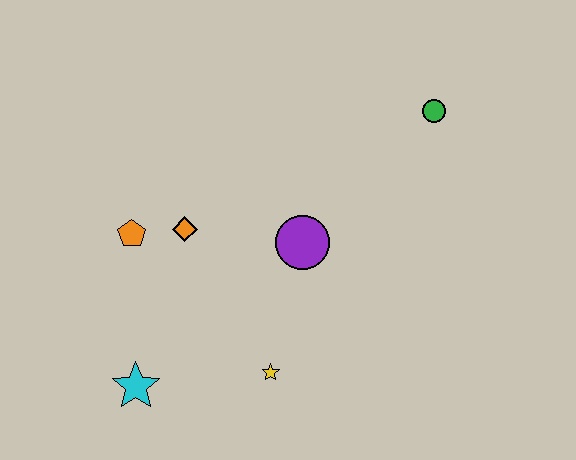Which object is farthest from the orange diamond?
The green circle is farthest from the orange diamond.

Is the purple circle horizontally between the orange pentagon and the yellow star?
No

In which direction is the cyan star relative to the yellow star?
The cyan star is to the left of the yellow star.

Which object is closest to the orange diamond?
The orange pentagon is closest to the orange diamond.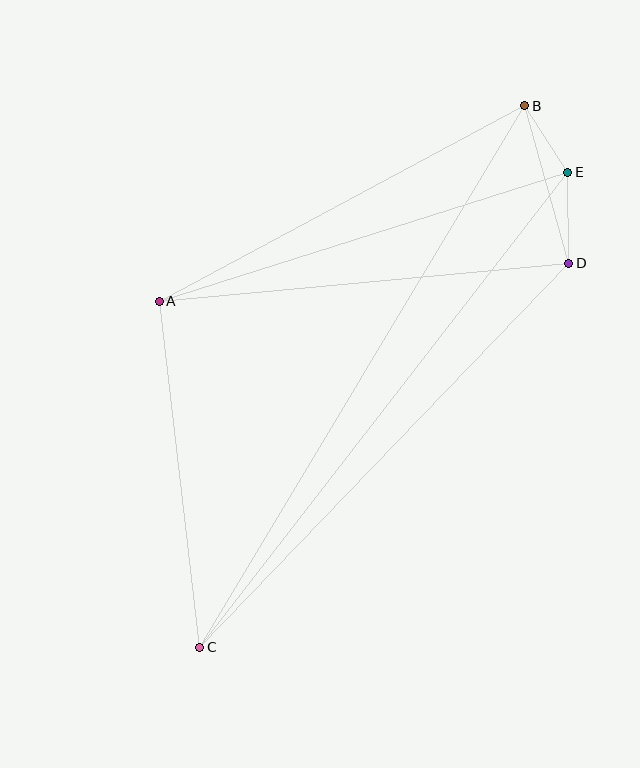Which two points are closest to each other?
Points B and E are closest to each other.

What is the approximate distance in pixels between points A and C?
The distance between A and C is approximately 348 pixels.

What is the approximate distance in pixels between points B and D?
The distance between B and D is approximately 164 pixels.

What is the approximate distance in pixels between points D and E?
The distance between D and E is approximately 91 pixels.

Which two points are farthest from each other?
Points B and C are farthest from each other.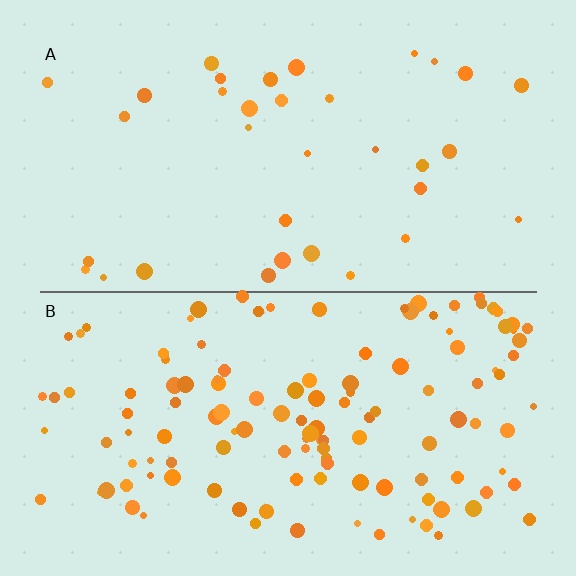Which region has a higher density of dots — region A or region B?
B (the bottom).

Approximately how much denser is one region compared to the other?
Approximately 3.7× — region B over region A.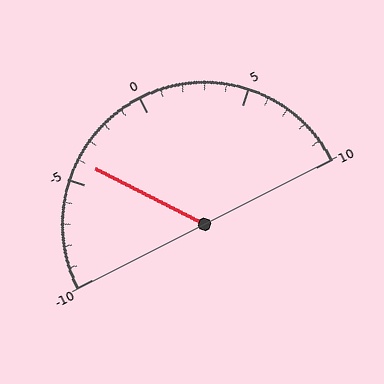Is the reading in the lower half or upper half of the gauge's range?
The reading is in the lower half of the range (-10 to 10).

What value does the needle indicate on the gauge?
The needle indicates approximately -4.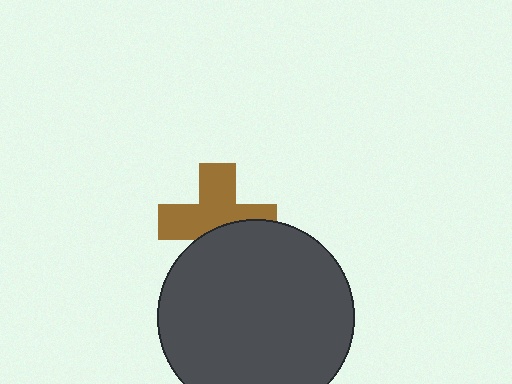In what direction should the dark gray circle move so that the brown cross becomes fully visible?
The dark gray circle should move down. That is the shortest direction to clear the overlap and leave the brown cross fully visible.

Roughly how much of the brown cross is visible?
About half of it is visible (roughly 62%).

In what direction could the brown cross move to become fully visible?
The brown cross could move up. That would shift it out from behind the dark gray circle entirely.